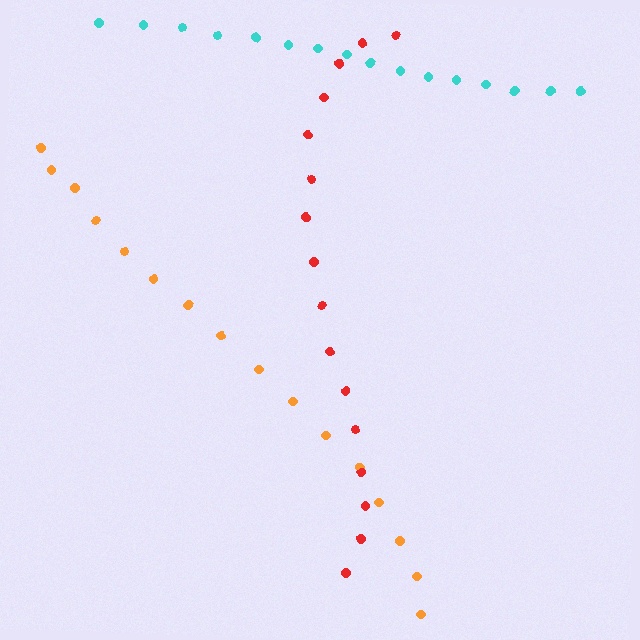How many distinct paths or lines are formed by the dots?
There are 3 distinct paths.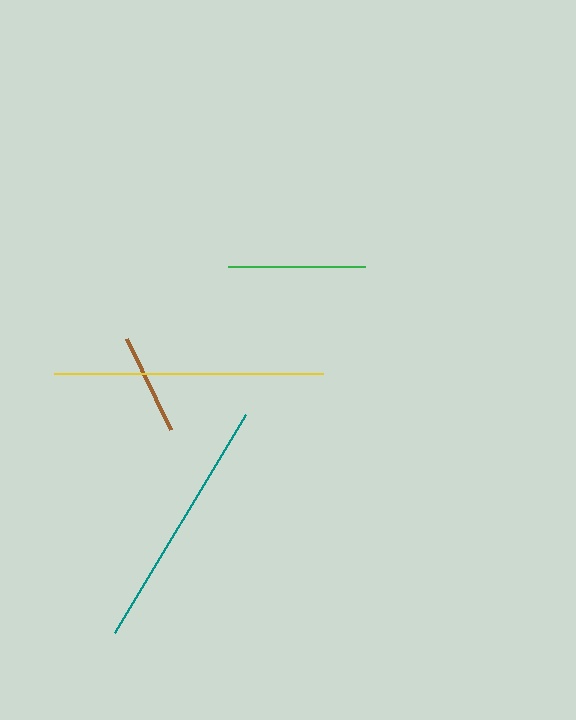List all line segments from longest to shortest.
From longest to shortest: yellow, teal, green, brown.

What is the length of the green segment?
The green segment is approximately 138 pixels long.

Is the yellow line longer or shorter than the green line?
The yellow line is longer than the green line.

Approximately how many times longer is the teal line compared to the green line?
The teal line is approximately 1.8 times the length of the green line.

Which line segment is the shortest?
The brown line is the shortest at approximately 101 pixels.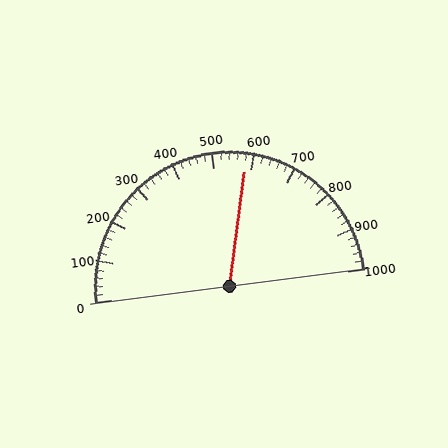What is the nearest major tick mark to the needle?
The nearest major tick mark is 600.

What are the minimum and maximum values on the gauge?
The gauge ranges from 0 to 1000.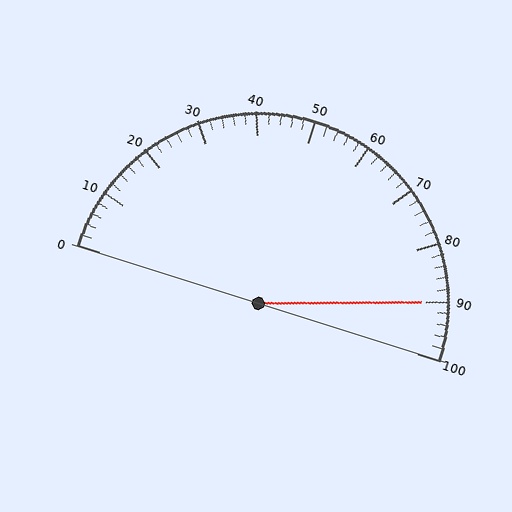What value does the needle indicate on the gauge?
The needle indicates approximately 90.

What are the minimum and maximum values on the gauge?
The gauge ranges from 0 to 100.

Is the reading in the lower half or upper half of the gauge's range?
The reading is in the upper half of the range (0 to 100).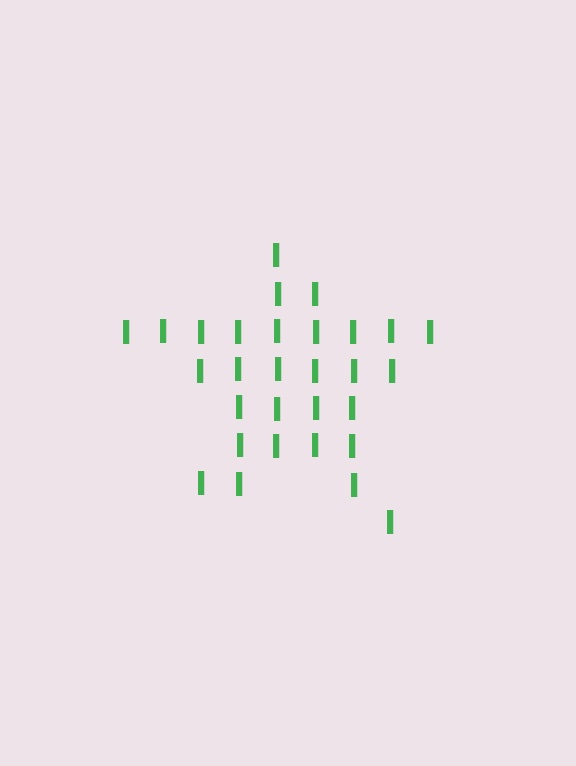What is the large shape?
The large shape is a star.